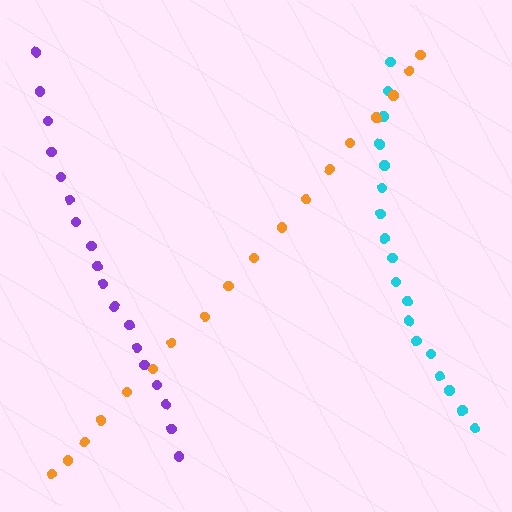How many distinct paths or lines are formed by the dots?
There are 3 distinct paths.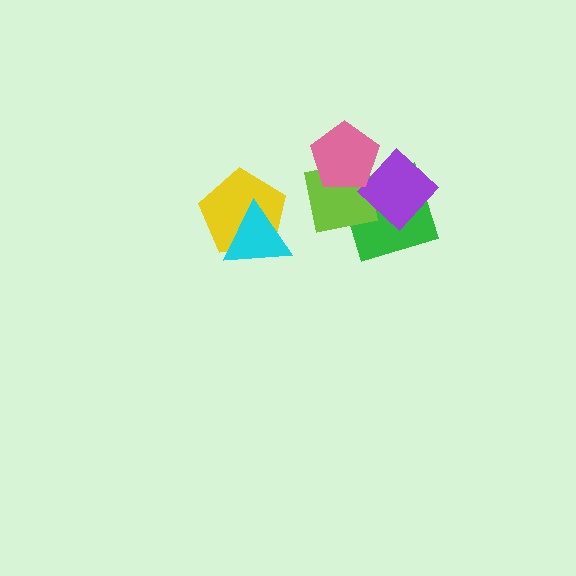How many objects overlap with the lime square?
3 objects overlap with the lime square.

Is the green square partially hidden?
Yes, it is partially covered by another shape.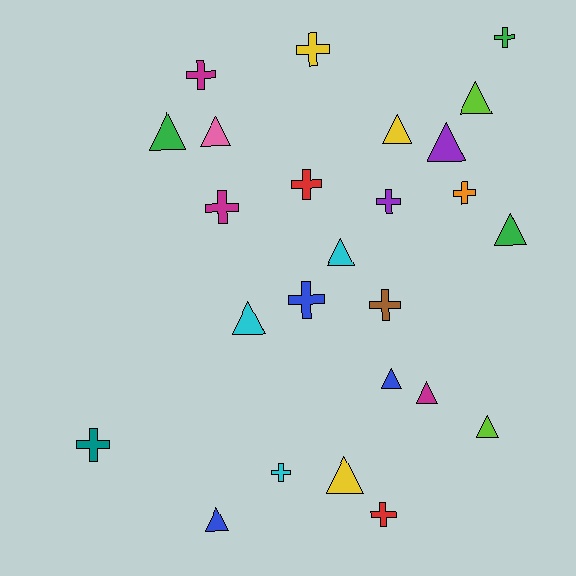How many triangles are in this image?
There are 13 triangles.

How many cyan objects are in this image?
There are 3 cyan objects.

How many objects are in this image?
There are 25 objects.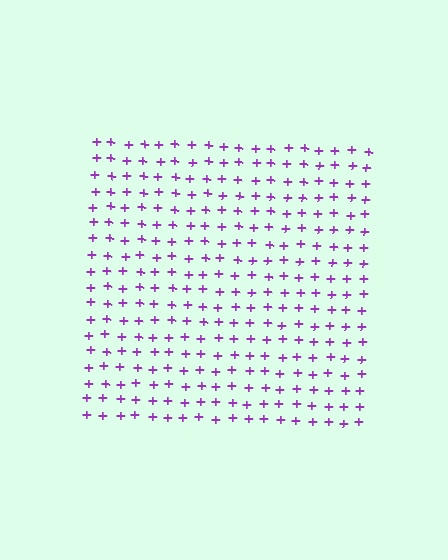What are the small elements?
The small elements are plus signs.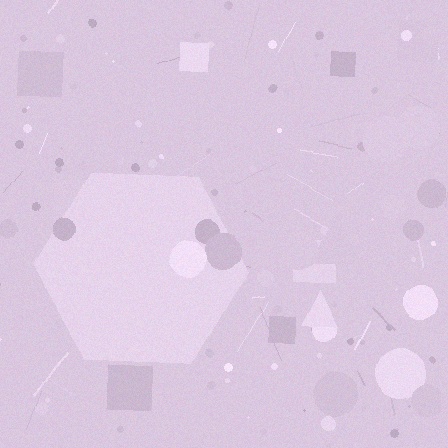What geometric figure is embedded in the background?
A hexagon is embedded in the background.